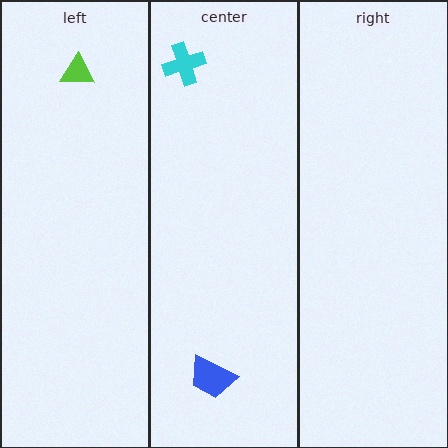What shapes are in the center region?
The cyan cross, the blue trapezoid.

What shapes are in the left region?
The lime triangle.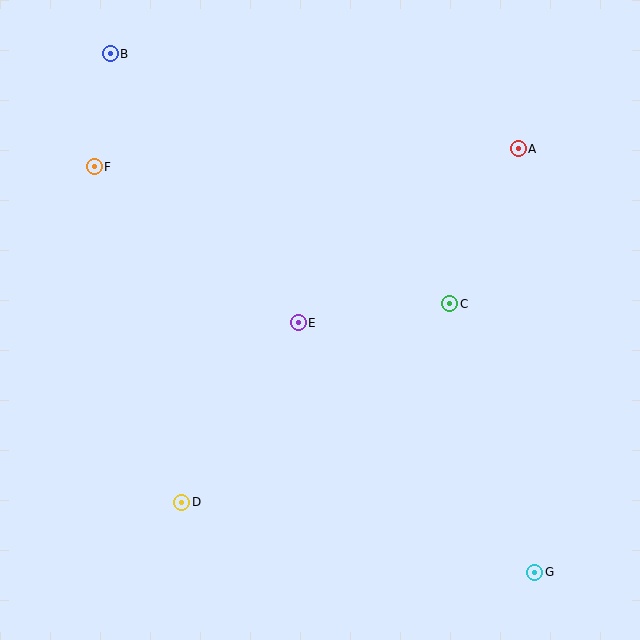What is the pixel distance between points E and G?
The distance between E and G is 343 pixels.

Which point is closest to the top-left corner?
Point B is closest to the top-left corner.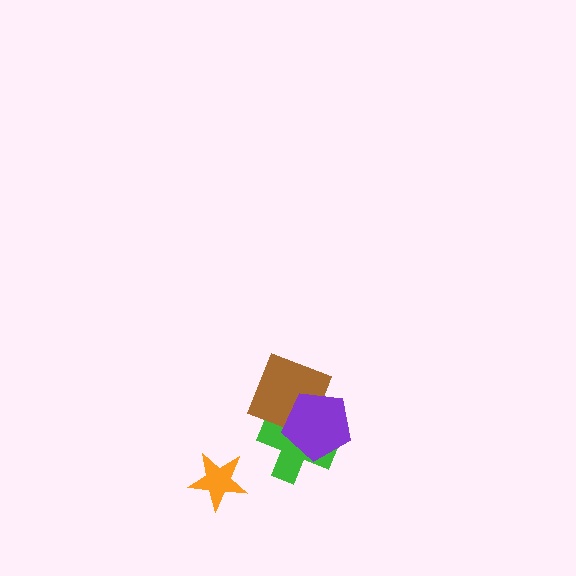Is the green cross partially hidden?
Yes, it is partially covered by another shape.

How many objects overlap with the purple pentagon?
2 objects overlap with the purple pentagon.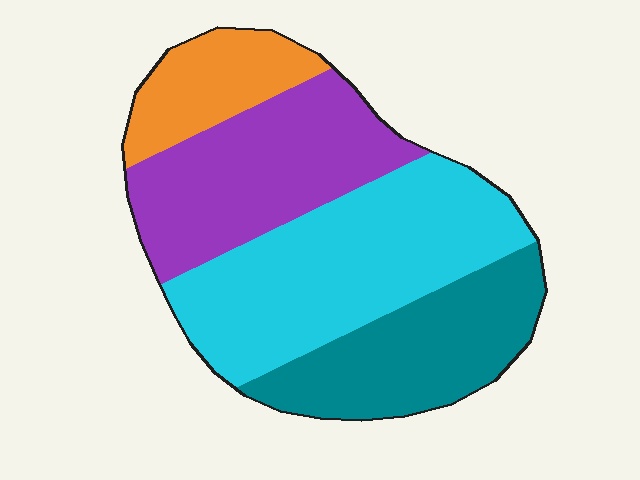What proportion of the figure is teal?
Teal covers around 25% of the figure.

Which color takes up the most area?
Cyan, at roughly 35%.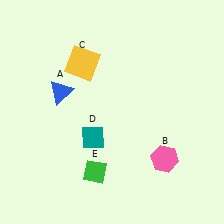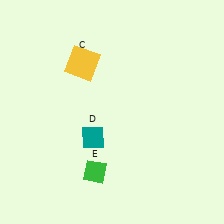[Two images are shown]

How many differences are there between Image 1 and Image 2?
There are 2 differences between the two images.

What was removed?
The blue triangle (A), the pink hexagon (B) were removed in Image 2.